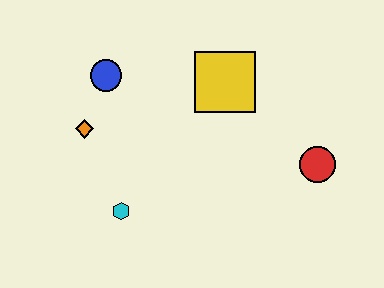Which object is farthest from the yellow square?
The cyan hexagon is farthest from the yellow square.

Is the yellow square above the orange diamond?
Yes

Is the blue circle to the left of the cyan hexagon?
Yes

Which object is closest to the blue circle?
The orange diamond is closest to the blue circle.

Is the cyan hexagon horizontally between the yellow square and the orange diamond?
Yes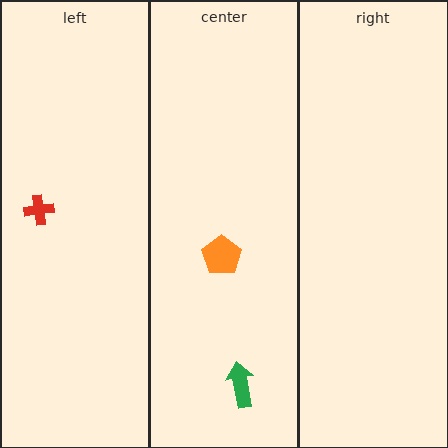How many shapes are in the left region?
1.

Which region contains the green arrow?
The center region.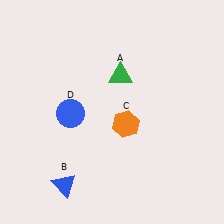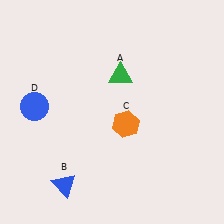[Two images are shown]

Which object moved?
The blue circle (D) moved left.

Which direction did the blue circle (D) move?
The blue circle (D) moved left.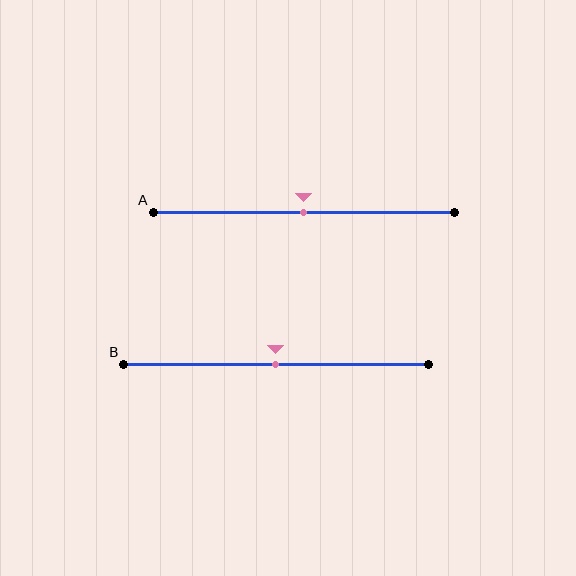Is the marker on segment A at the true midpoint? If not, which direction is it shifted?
Yes, the marker on segment A is at the true midpoint.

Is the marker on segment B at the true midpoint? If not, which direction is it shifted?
Yes, the marker on segment B is at the true midpoint.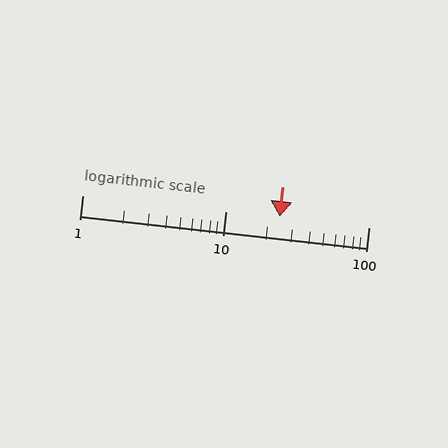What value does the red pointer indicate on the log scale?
The pointer indicates approximately 24.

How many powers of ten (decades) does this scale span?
The scale spans 2 decades, from 1 to 100.